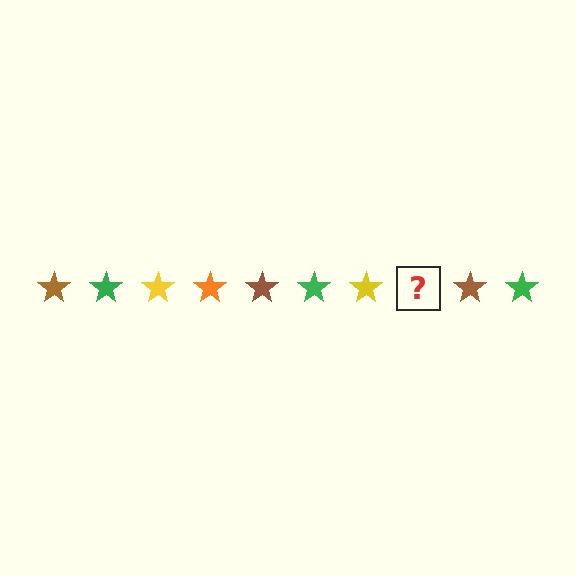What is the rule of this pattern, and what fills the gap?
The rule is that the pattern cycles through brown, green, yellow, orange stars. The gap should be filled with an orange star.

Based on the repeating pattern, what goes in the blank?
The blank should be an orange star.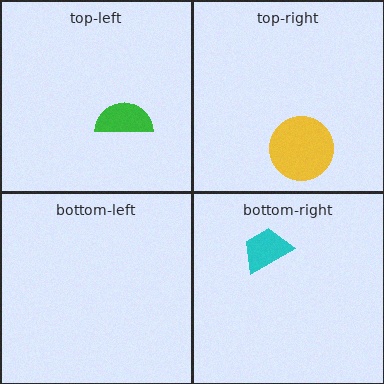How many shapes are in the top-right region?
1.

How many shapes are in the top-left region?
1.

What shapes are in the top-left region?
The green semicircle.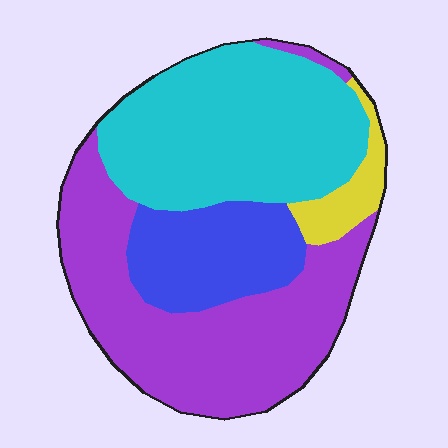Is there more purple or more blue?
Purple.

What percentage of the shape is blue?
Blue covers about 15% of the shape.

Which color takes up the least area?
Yellow, at roughly 5%.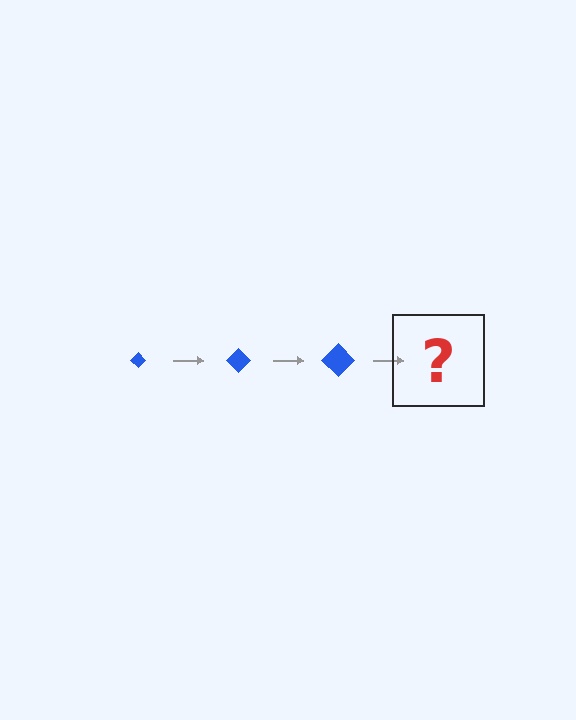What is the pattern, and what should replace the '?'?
The pattern is that the diamond gets progressively larger each step. The '?' should be a blue diamond, larger than the previous one.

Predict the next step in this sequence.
The next step is a blue diamond, larger than the previous one.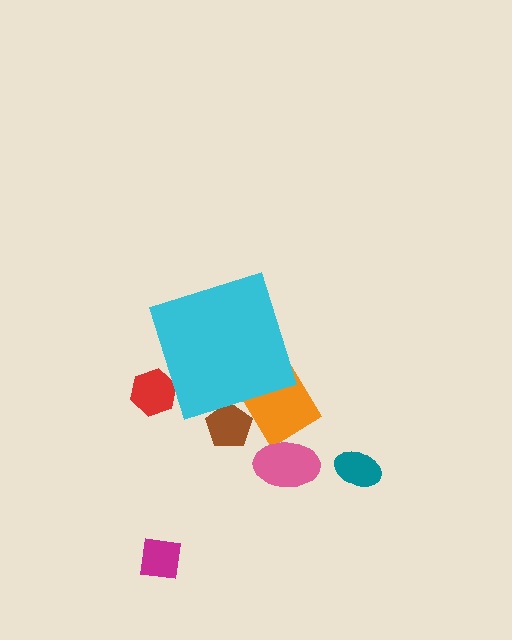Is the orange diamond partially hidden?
Yes, the orange diamond is partially hidden behind the cyan diamond.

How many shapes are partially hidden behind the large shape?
3 shapes are partially hidden.